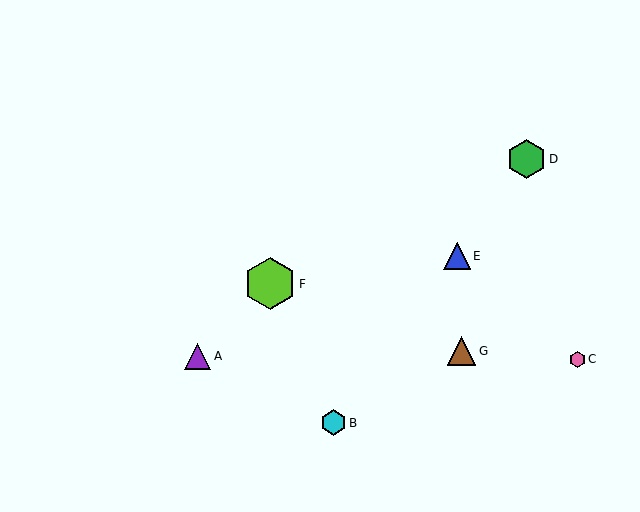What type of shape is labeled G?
Shape G is a brown triangle.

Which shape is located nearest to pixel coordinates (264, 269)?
The lime hexagon (labeled F) at (270, 284) is nearest to that location.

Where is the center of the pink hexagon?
The center of the pink hexagon is at (577, 359).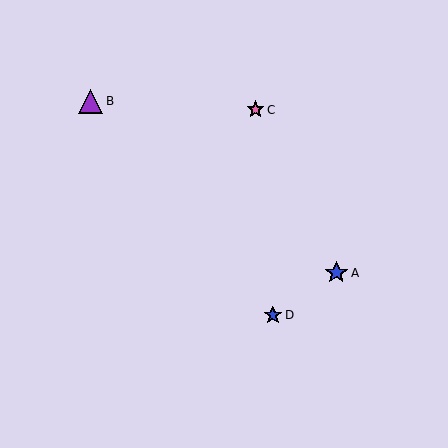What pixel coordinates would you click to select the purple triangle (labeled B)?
Click at (91, 101) to select the purple triangle B.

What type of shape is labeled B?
Shape B is a purple triangle.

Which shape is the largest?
The purple triangle (labeled B) is the largest.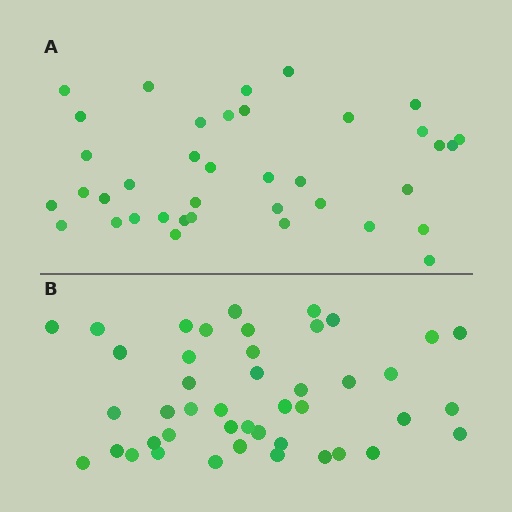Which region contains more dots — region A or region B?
Region B (the bottom region) has more dots.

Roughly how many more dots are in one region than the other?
Region B has about 6 more dots than region A.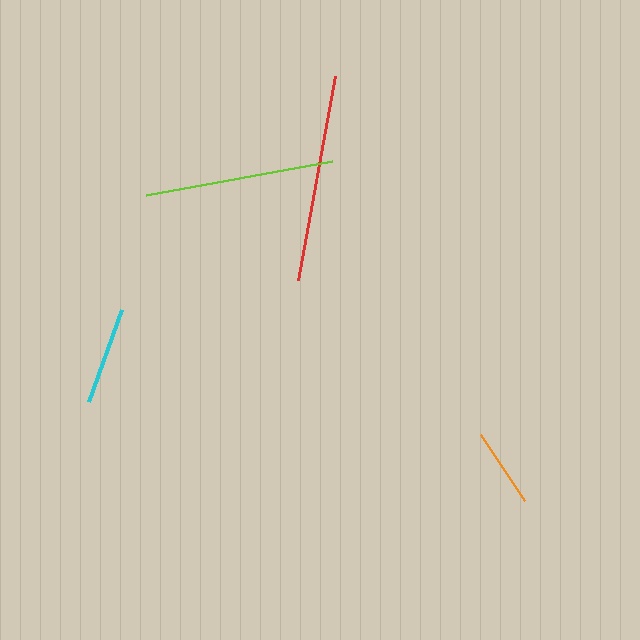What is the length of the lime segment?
The lime segment is approximately 189 pixels long.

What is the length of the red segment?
The red segment is approximately 207 pixels long.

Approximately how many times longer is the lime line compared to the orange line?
The lime line is approximately 2.4 times the length of the orange line.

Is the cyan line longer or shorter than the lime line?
The lime line is longer than the cyan line.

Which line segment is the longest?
The red line is the longest at approximately 207 pixels.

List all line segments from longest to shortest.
From longest to shortest: red, lime, cyan, orange.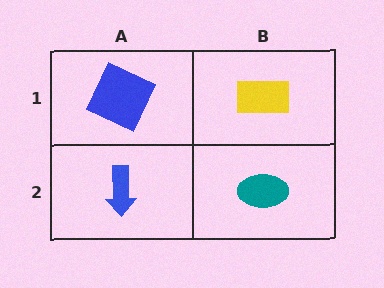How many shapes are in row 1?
2 shapes.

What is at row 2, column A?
A blue arrow.